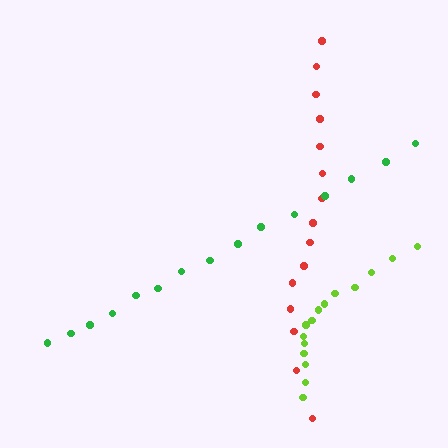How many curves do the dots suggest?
There are 3 distinct paths.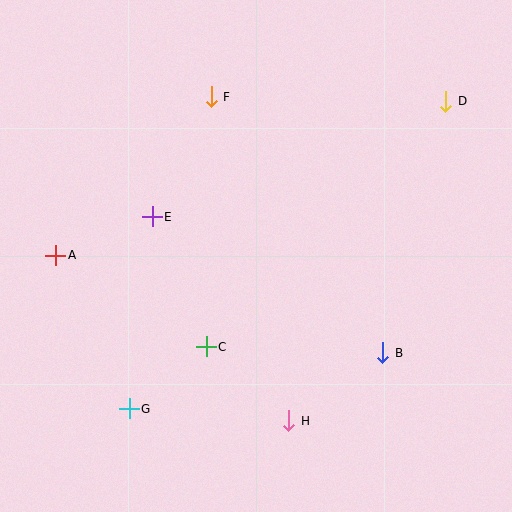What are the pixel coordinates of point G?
Point G is at (129, 409).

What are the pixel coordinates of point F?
Point F is at (211, 97).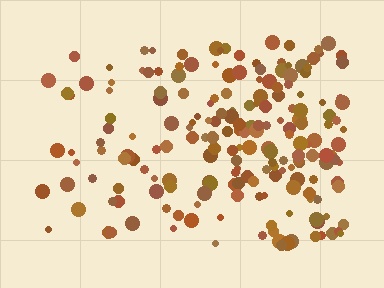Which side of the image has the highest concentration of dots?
The right.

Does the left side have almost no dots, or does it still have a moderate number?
Still a moderate number, just noticeably fewer than the right.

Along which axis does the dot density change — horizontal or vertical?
Horizontal.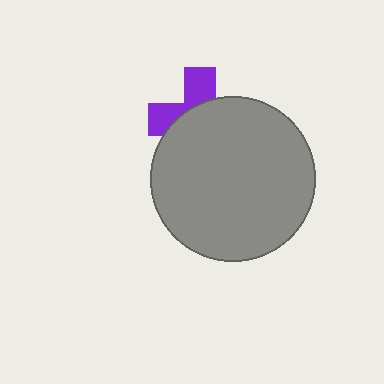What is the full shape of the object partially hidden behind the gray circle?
The partially hidden object is a purple cross.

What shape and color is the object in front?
The object in front is a gray circle.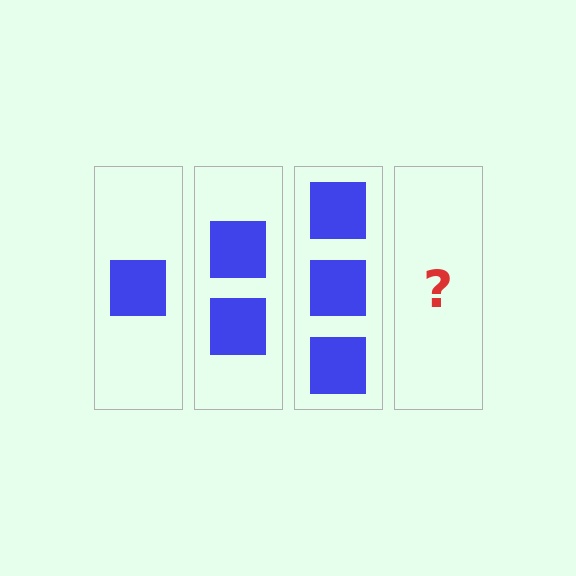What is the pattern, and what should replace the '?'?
The pattern is that each step adds one more square. The '?' should be 4 squares.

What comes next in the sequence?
The next element should be 4 squares.